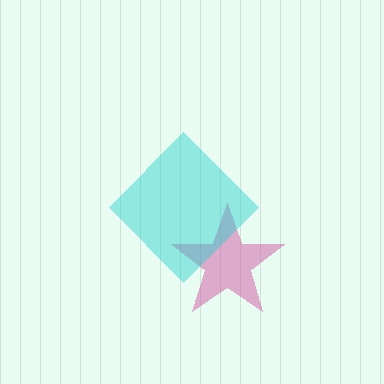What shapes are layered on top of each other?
The layered shapes are: a magenta star, a cyan diamond.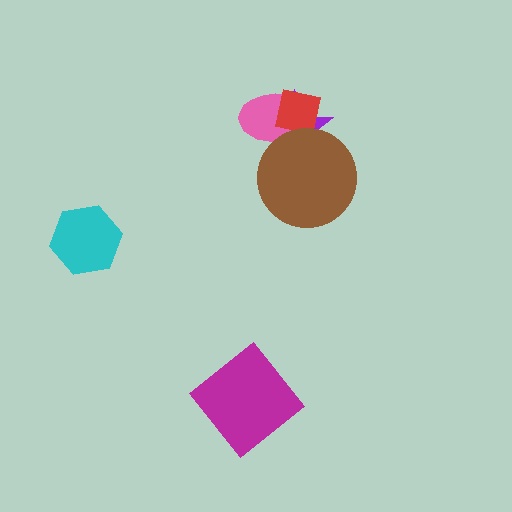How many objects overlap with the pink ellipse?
3 objects overlap with the pink ellipse.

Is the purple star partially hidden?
Yes, it is partially covered by another shape.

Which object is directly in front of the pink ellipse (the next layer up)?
The red square is directly in front of the pink ellipse.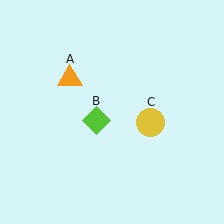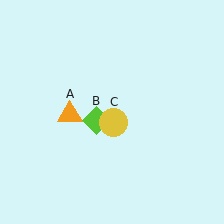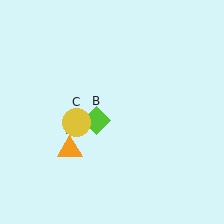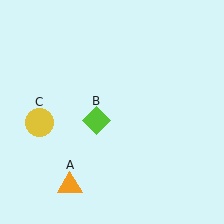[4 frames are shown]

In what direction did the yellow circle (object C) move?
The yellow circle (object C) moved left.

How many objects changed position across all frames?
2 objects changed position: orange triangle (object A), yellow circle (object C).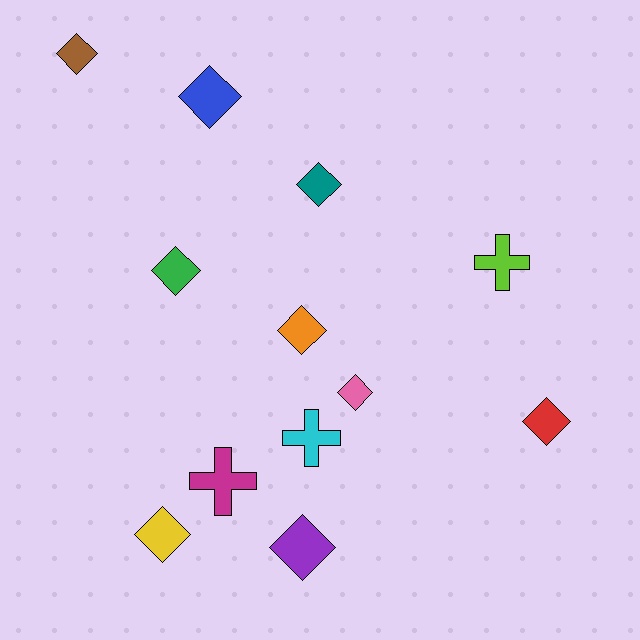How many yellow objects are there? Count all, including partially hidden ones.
There is 1 yellow object.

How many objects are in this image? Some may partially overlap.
There are 12 objects.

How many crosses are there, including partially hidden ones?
There are 3 crosses.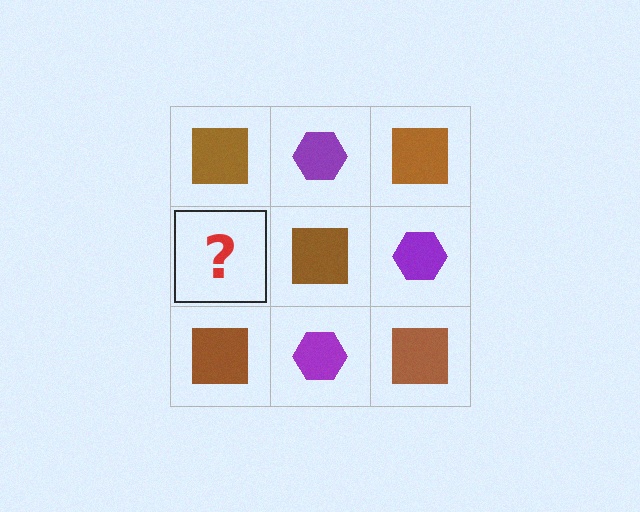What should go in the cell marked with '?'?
The missing cell should contain a purple hexagon.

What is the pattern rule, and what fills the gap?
The rule is that it alternates brown square and purple hexagon in a checkerboard pattern. The gap should be filled with a purple hexagon.